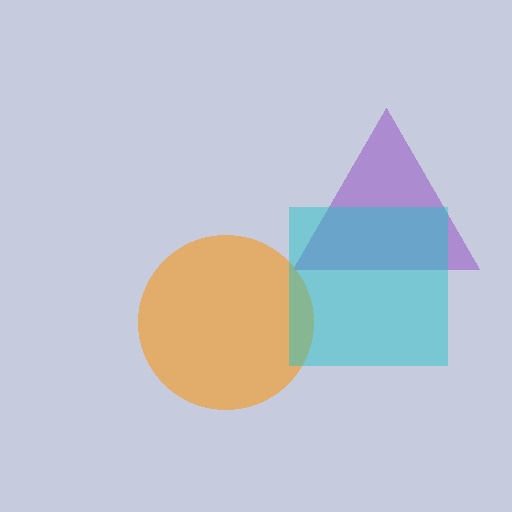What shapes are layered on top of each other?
The layered shapes are: a purple triangle, an orange circle, a cyan square.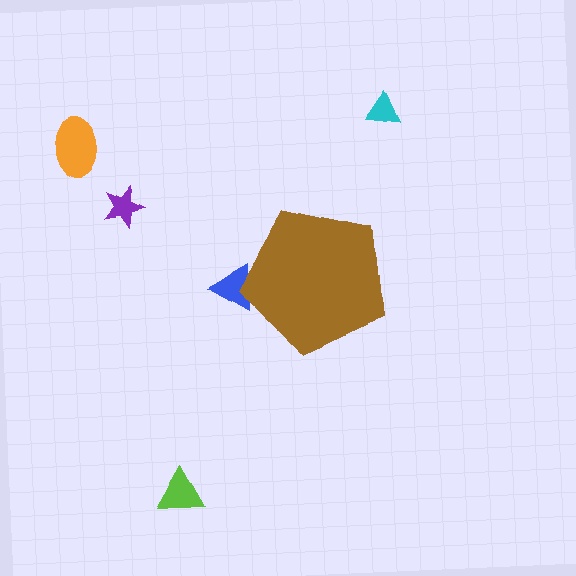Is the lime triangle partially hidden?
No, the lime triangle is fully visible.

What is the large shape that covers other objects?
A brown pentagon.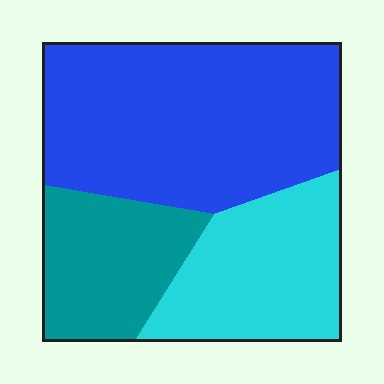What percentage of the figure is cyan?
Cyan takes up about one quarter (1/4) of the figure.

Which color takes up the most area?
Blue, at roughly 50%.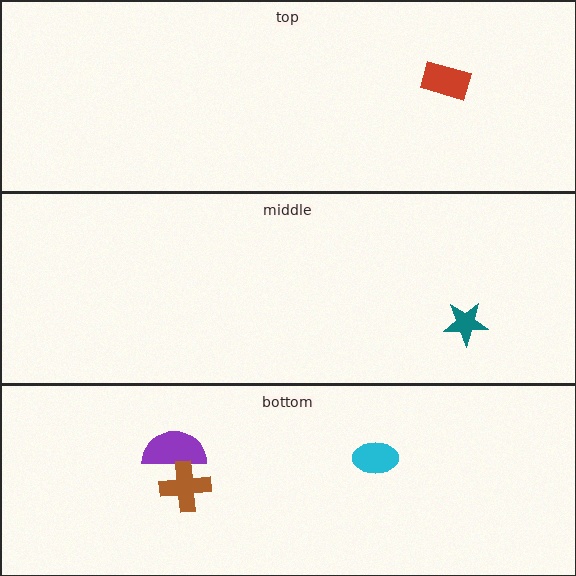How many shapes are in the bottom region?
3.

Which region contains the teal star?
The middle region.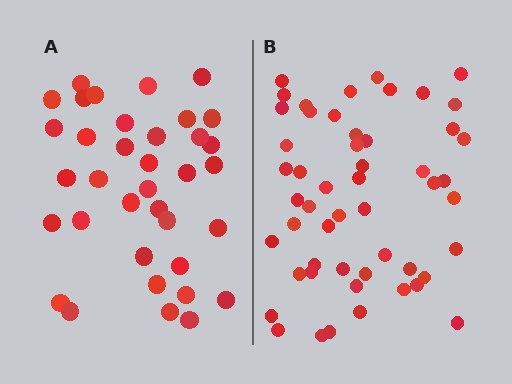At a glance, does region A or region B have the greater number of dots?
Region B (the right region) has more dots.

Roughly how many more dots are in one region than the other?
Region B has approximately 15 more dots than region A.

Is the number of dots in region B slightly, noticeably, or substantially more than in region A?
Region B has noticeably more, but not dramatically so. The ratio is roughly 1.4 to 1.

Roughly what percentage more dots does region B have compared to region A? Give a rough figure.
About 45% more.